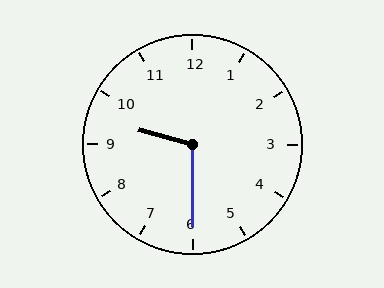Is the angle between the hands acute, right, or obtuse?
It is obtuse.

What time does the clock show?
9:30.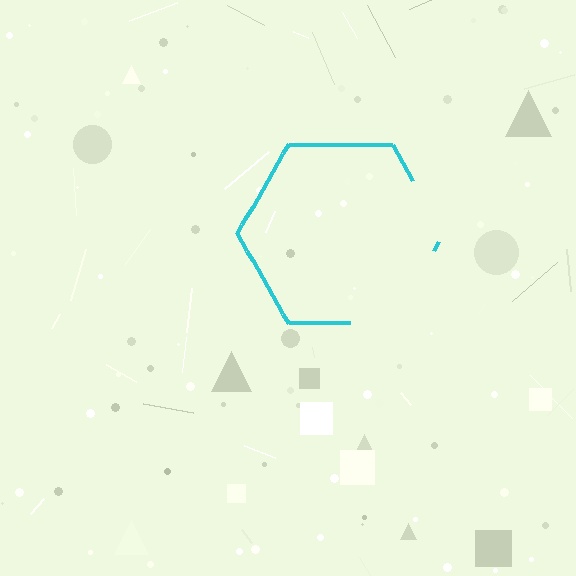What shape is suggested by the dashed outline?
The dashed outline suggests a hexagon.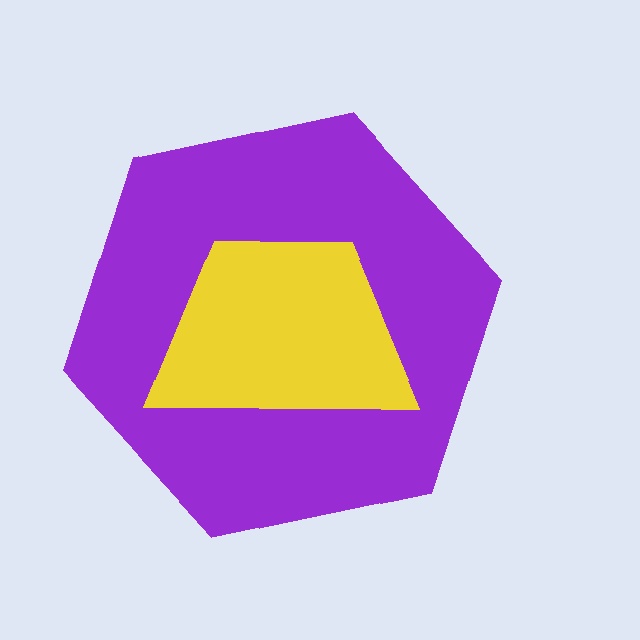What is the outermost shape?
The purple hexagon.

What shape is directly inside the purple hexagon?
The yellow trapezoid.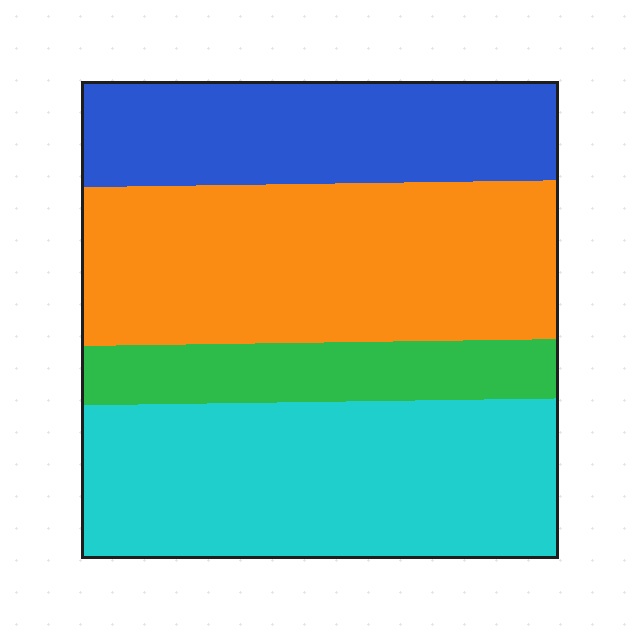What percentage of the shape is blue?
Blue takes up about one fifth (1/5) of the shape.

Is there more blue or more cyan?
Cyan.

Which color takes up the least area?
Green, at roughly 10%.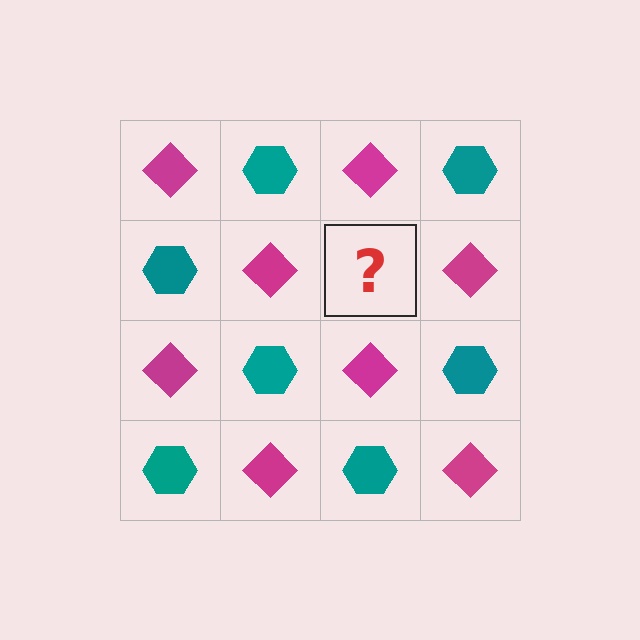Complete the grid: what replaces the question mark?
The question mark should be replaced with a teal hexagon.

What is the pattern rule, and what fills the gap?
The rule is that it alternates magenta diamond and teal hexagon in a checkerboard pattern. The gap should be filled with a teal hexagon.